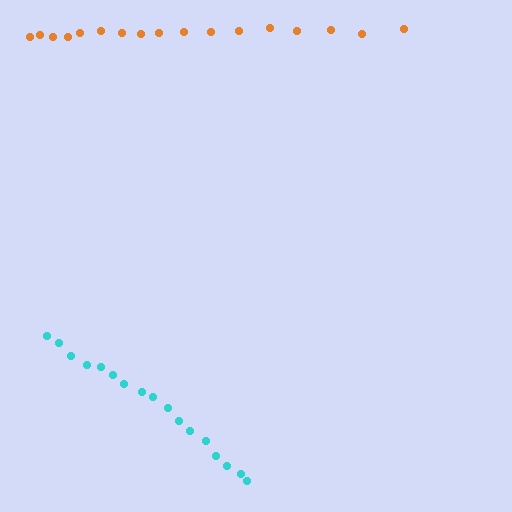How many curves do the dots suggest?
There are 2 distinct paths.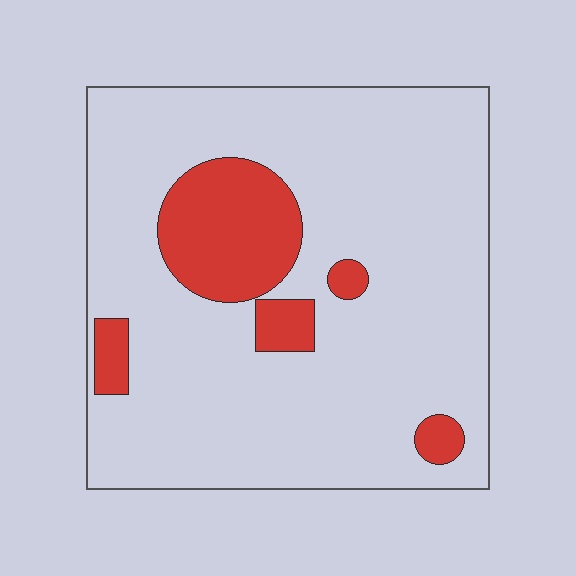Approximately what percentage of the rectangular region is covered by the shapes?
Approximately 15%.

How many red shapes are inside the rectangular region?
5.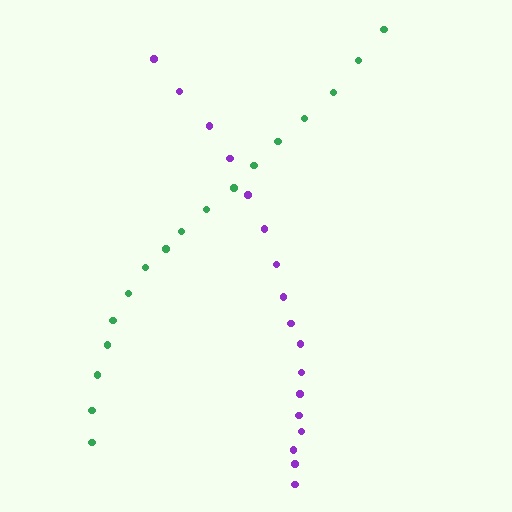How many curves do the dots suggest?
There are 2 distinct paths.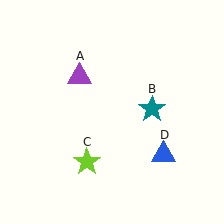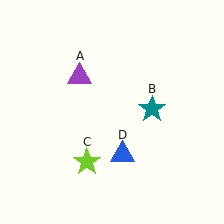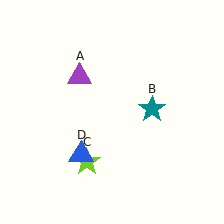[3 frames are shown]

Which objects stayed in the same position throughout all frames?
Purple triangle (object A) and teal star (object B) and lime star (object C) remained stationary.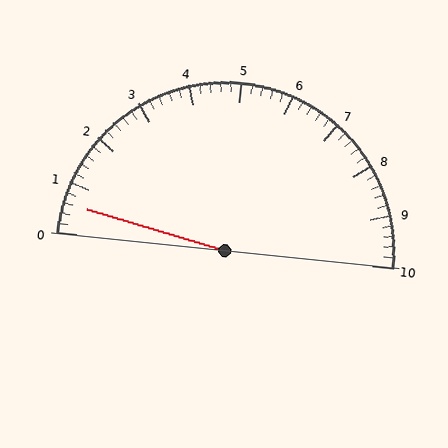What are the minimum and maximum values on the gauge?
The gauge ranges from 0 to 10.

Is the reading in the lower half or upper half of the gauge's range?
The reading is in the lower half of the range (0 to 10).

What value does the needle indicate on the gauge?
The needle indicates approximately 0.6.